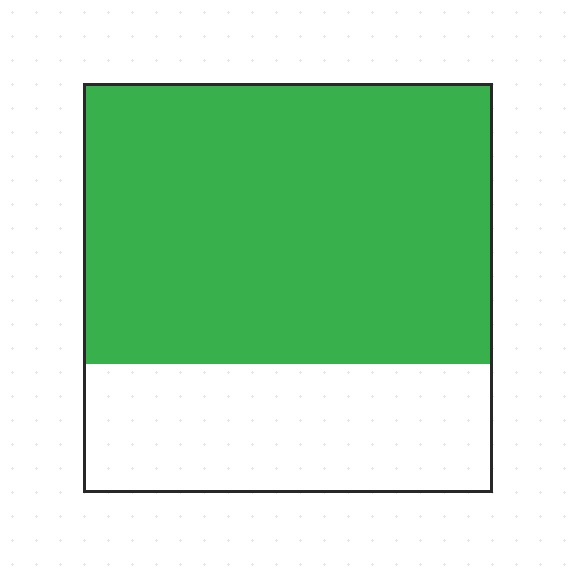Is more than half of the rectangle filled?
Yes.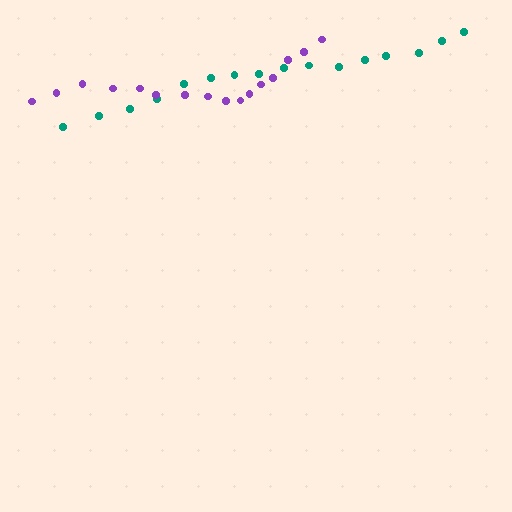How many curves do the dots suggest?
There are 2 distinct paths.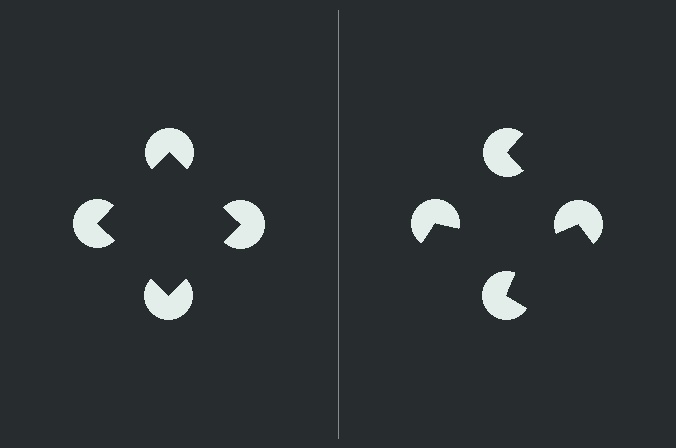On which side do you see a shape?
An illusory square appears on the left side. On the right side the wedge cuts are rotated, so no coherent shape forms.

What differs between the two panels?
The pac-man discs are positioned identically on both sides; only the wedge orientations differ. On the left they align to a square; on the right they are misaligned.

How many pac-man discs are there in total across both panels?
8 — 4 on each side.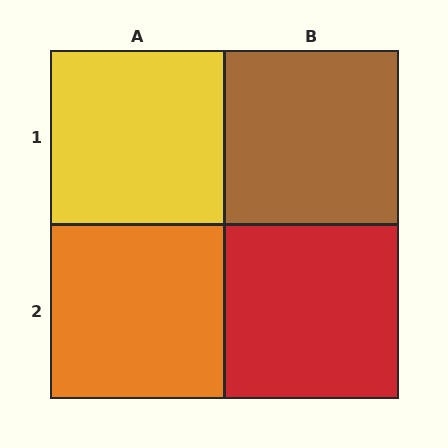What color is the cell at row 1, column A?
Yellow.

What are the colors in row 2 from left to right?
Orange, red.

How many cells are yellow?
1 cell is yellow.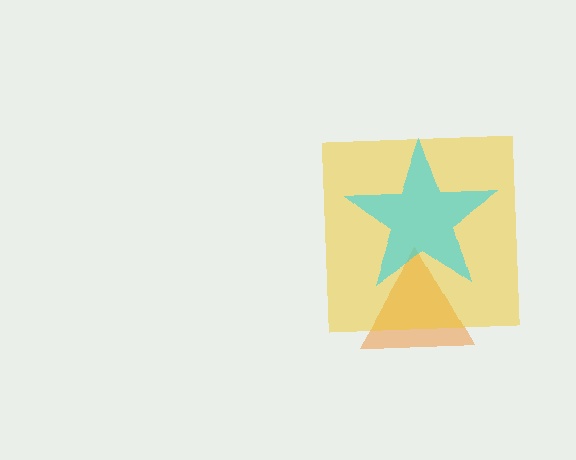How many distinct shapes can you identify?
There are 3 distinct shapes: an orange triangle, a yellow square, a cyan star.